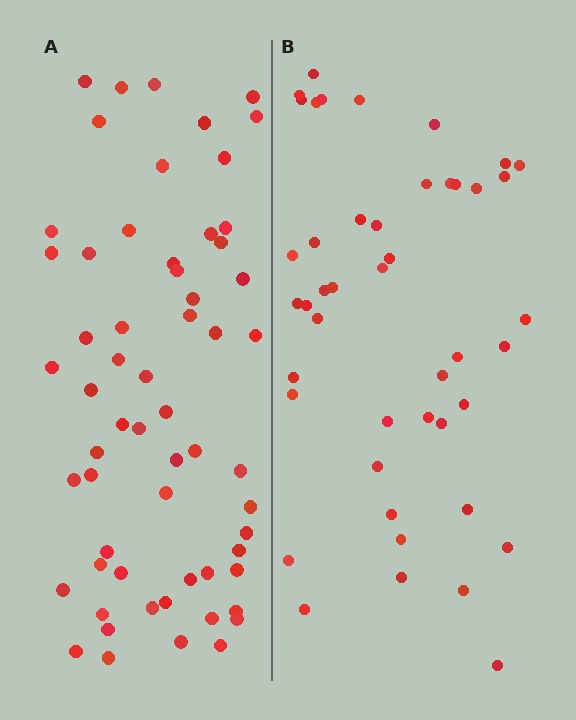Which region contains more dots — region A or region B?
Region A (the left region) has more dots.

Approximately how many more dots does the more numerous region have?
Region A has approximately 15 more dots than region B.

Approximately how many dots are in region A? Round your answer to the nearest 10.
About 60 dots.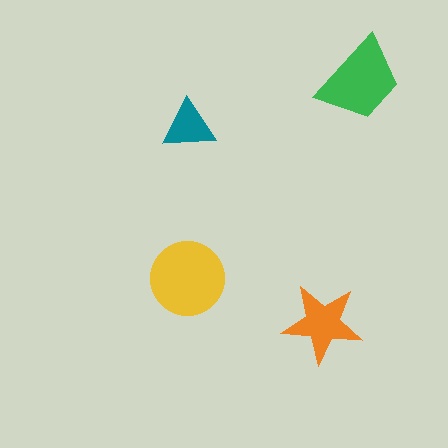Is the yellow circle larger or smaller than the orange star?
Larger.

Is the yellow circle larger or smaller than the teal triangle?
Larger.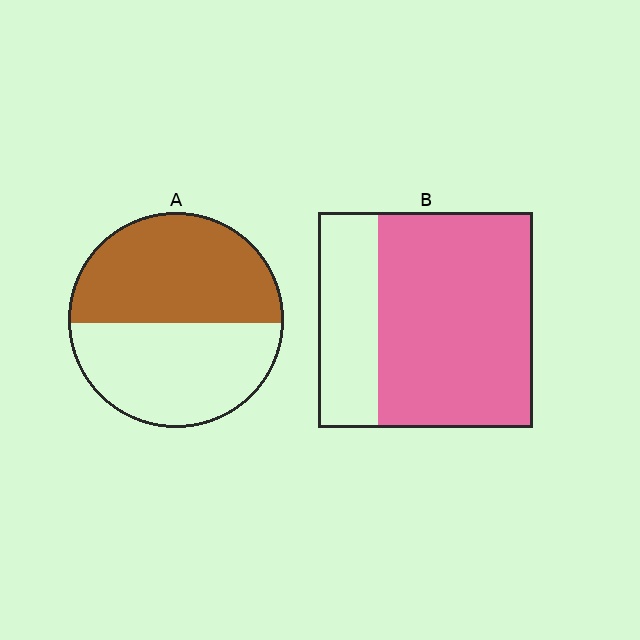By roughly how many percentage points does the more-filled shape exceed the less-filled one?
By roughly 20 percentage points (B over A).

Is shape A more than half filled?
Roughly half.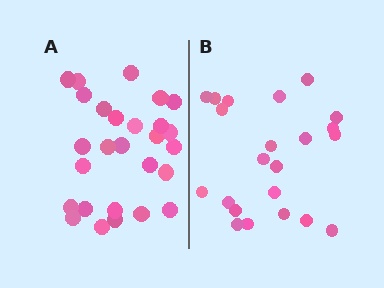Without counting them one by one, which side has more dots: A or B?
Region A (the left region) has more dots.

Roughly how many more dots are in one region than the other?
Region A has about 5 more dots than region B.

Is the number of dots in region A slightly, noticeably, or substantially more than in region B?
Region A has only slightly more — the two regions are fairly close. The ratio is roughly 1.2 to 1.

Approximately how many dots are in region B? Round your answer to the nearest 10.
About 20 dots. (The exact count is 22, which rounds to 20.)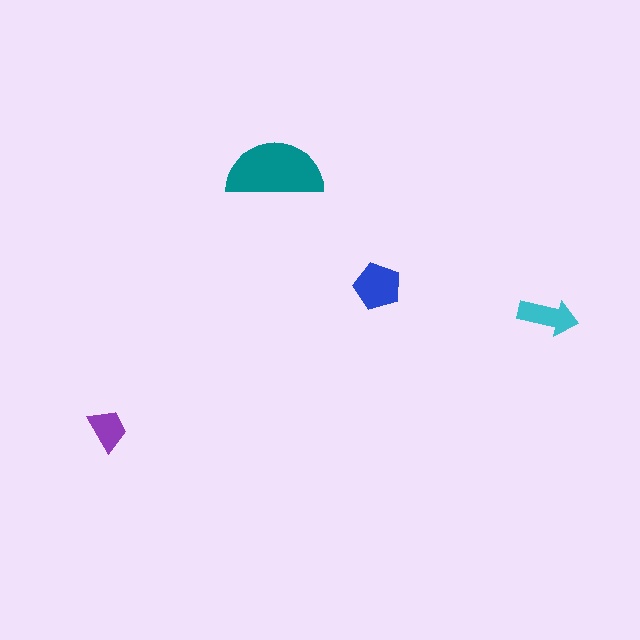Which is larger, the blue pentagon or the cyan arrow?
The blue pentagon.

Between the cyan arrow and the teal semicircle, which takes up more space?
The teal semicircle.